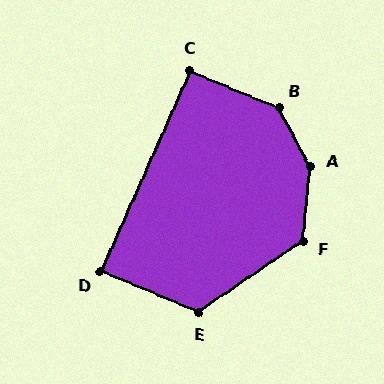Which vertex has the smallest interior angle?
D, at approximately 89 degrees.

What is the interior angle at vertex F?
Approximately 130 degrees (obtuse).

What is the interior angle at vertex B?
Approximately 141 degrees (obtuse).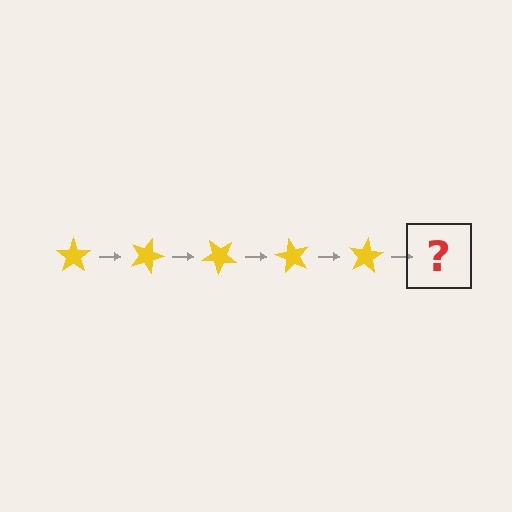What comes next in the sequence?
The next element should be a yellow star rotated 100 degrees.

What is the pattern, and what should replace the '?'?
The pattern is that the star rotates 20 degrees each step. The '?' should be a yellow star rotated 100 degrees.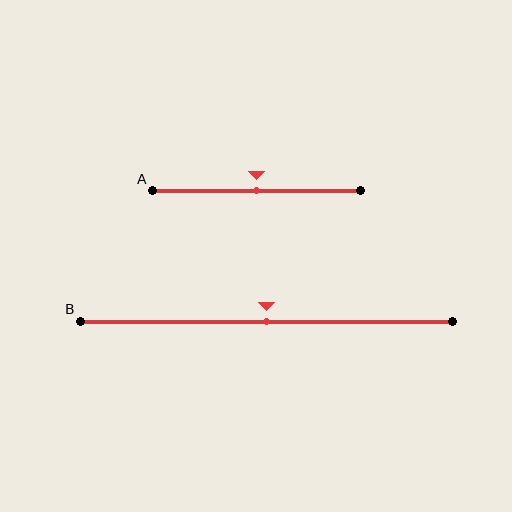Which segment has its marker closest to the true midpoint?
Segment A has its marker closest to the true midpoint.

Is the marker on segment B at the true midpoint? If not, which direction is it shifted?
Yes, the marker on segment B is at the true midpoint.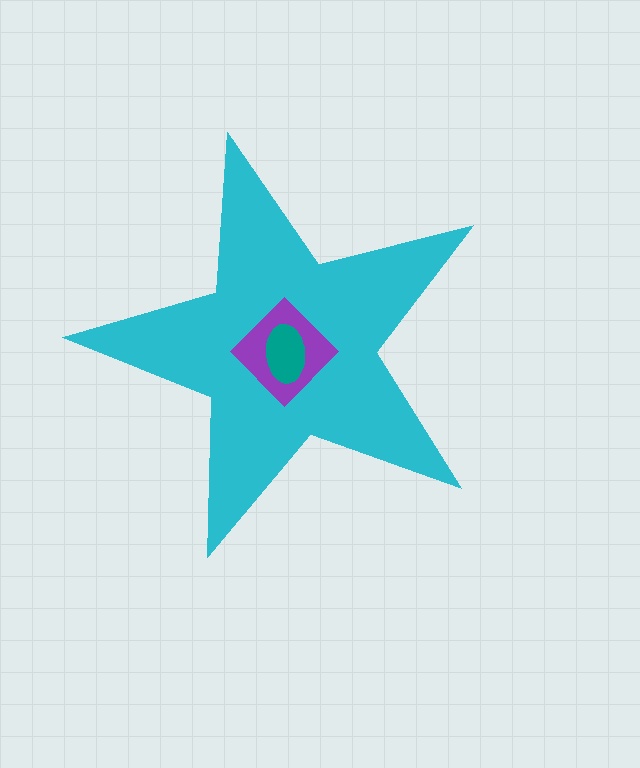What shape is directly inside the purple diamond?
The teal ellipse.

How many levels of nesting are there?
3.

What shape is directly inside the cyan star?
The purple diamond.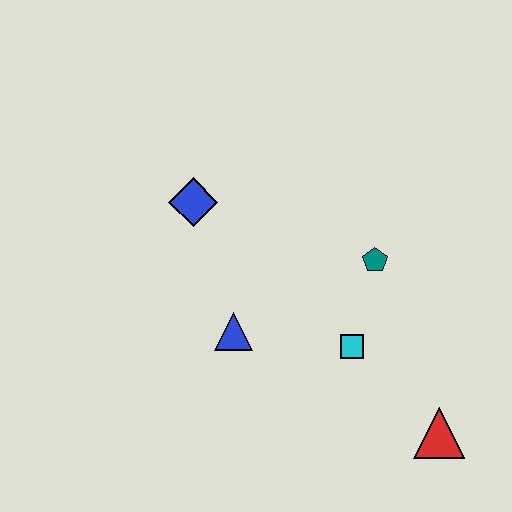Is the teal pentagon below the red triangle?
No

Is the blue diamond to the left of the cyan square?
Yes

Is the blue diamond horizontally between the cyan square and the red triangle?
No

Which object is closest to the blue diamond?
The blue triangle is closest to the blue diamond.